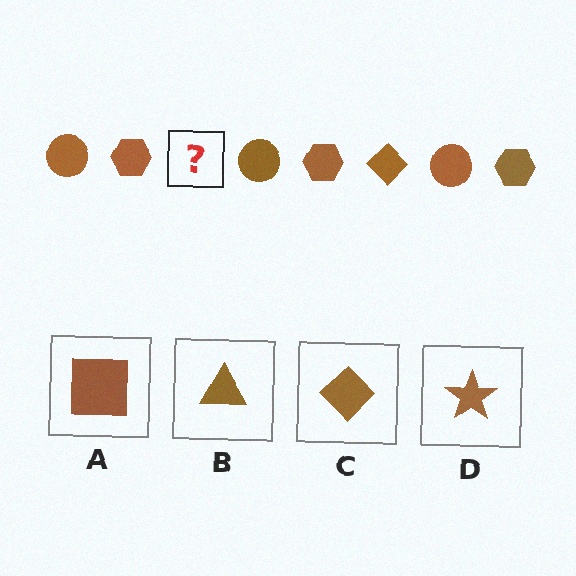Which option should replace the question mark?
Option C.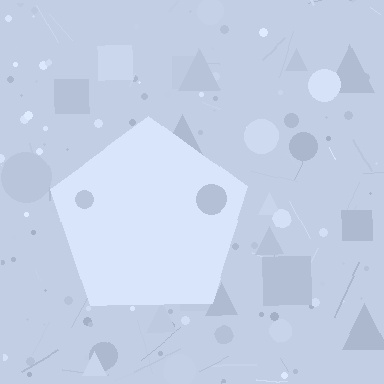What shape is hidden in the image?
A pentagon is hidden in the image.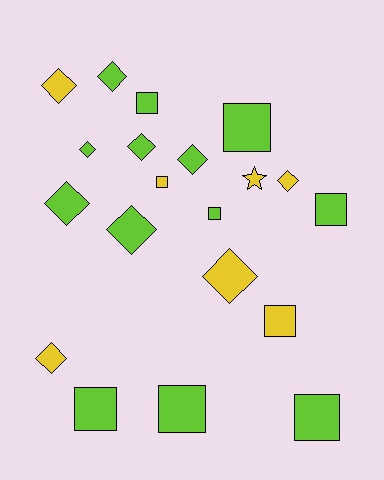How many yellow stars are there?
There is 1 yellow star.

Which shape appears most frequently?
Diamond, with 10 objects.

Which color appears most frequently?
Lime, with 13 objects.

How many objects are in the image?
There are 20 objects.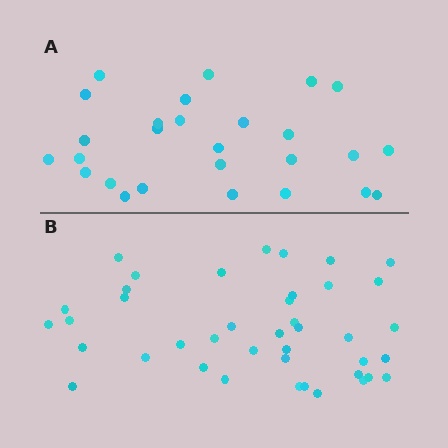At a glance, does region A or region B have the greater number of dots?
Region B (the bottom region) has more dots.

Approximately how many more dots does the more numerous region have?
Region B has approximately 15 more dots than region A.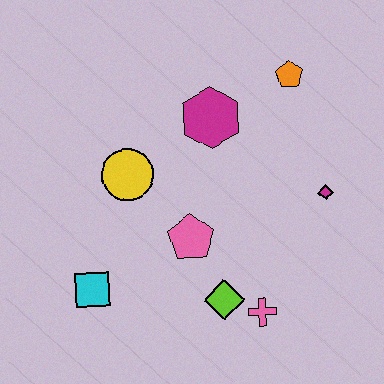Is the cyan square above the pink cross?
Yes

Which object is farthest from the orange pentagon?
The cyan square is farthest from the orange pentagon.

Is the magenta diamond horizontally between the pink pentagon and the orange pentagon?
No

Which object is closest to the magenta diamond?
The orange pentagon is closest to the magenta diamond.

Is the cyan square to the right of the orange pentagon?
No